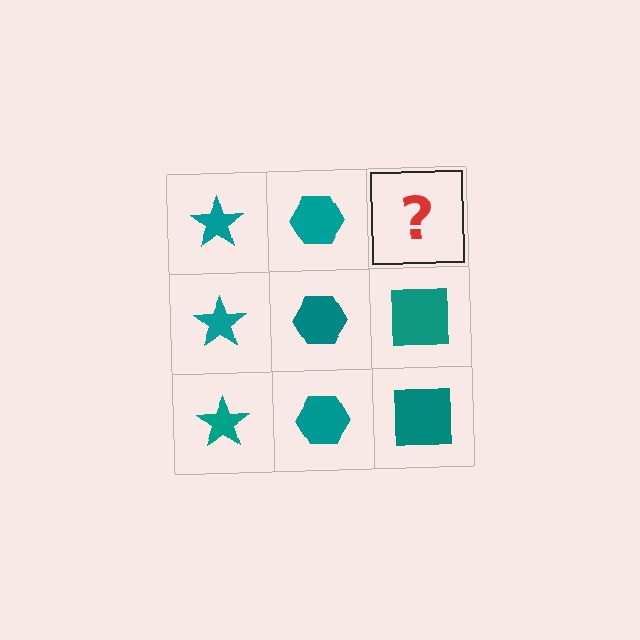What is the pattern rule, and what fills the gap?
The rule is that each column has a consistent shape. The gap should be filled with a teal square.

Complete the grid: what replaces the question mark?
The question mark should be replaced with a teal square.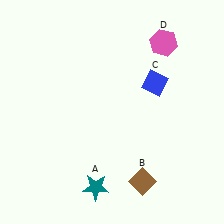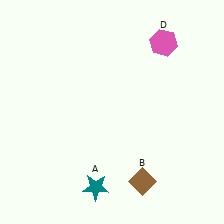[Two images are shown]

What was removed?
The blue diamond (C) was removed in Image 2.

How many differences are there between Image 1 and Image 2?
There is 1 difference between the two images.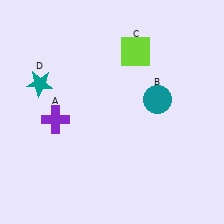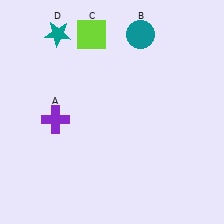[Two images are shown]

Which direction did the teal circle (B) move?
The teal circle (B) moved up.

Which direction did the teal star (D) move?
The teal star (D) moved up.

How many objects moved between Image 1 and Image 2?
3 objects moved between the two images.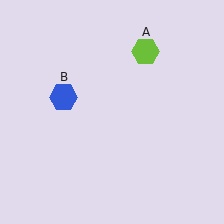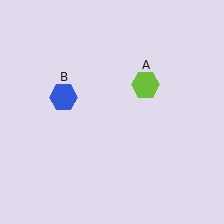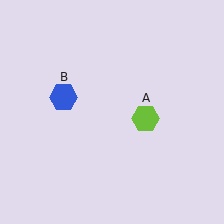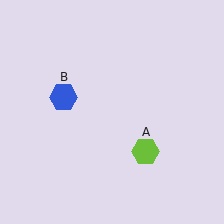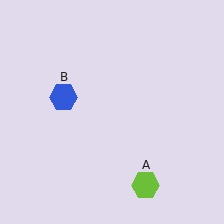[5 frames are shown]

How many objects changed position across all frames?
1 object changed position: lime hexagon (object A).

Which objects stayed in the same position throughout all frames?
Blue hexagon (object B) remained stationary.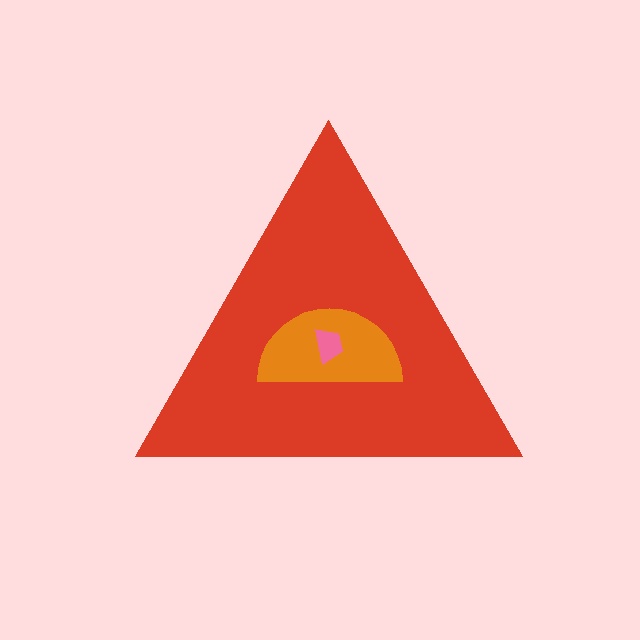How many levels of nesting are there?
3.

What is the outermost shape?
The red triangle.